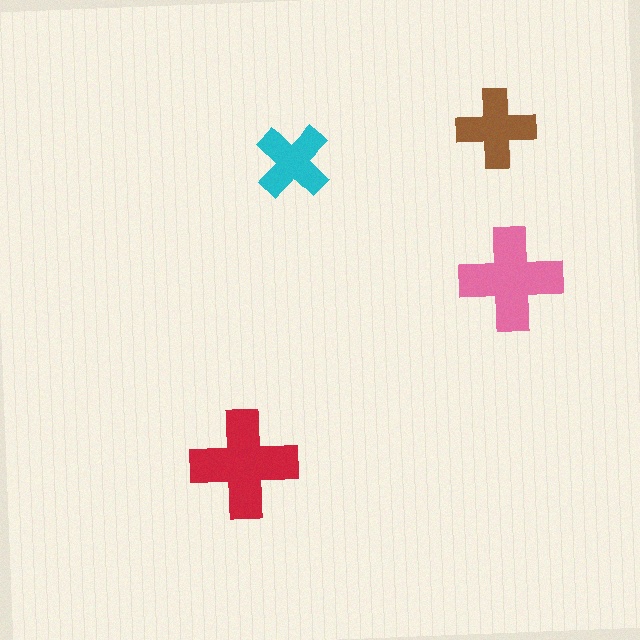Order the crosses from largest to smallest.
the red one, the pink one, the brown one, the cyan one.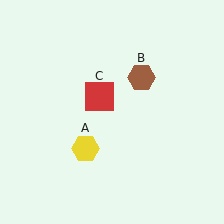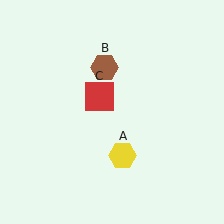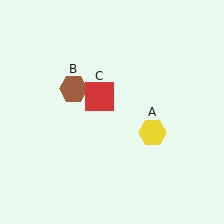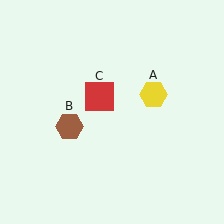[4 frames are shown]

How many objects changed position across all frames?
2 objects changed position: yellow hexagon (object A), brown hexagon (object B).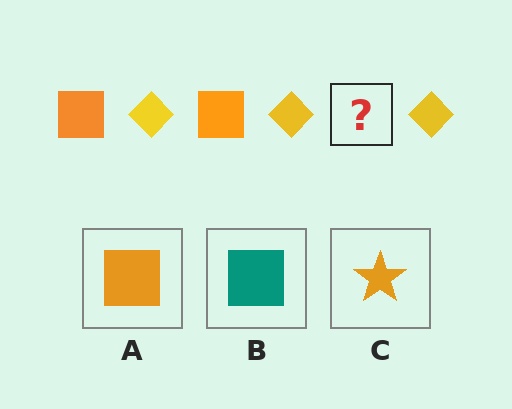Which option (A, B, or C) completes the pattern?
A.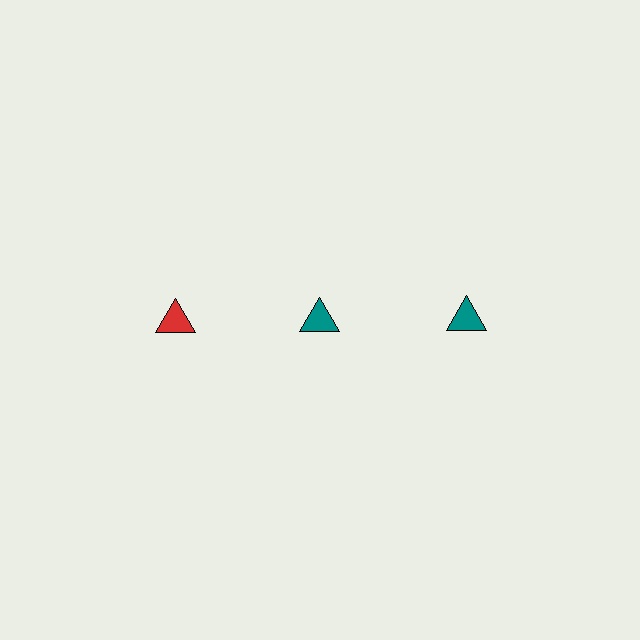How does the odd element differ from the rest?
It has a different color: red instead of teal.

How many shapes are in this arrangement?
There are 3 shapes arranged in a grid pattern.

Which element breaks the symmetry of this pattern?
The red triangle in the top row, leftmost column breaks the symmetry. All other shapes are teal triangles.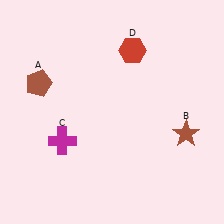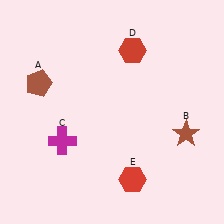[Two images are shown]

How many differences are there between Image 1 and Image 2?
There is 1 difference between the two images.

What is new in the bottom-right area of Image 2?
A red hexagon (E) was added in the bottom-right area of Image 2.